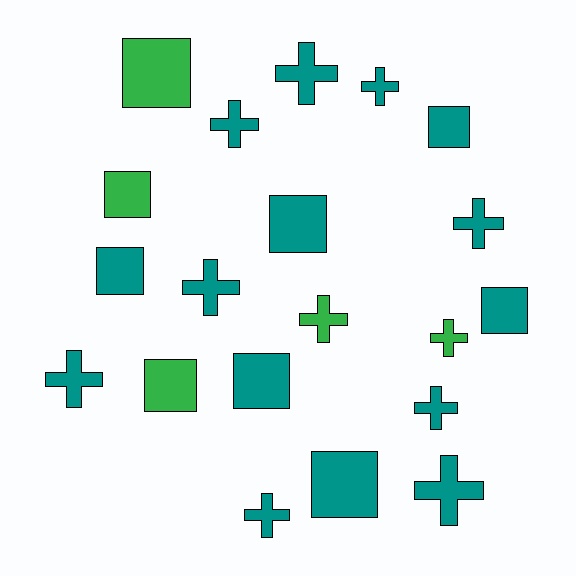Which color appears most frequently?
Teal, with 15 objects.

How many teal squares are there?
There are 6 teal squares.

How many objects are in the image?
There are 20 objects.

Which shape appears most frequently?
Cross, with 11 objects.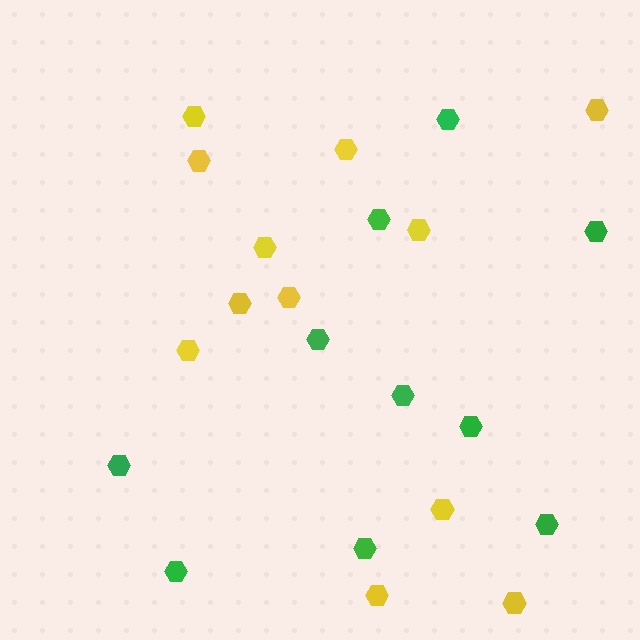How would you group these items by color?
There are 2 groups: one group of green hexagons (10) and one group of yellow hexagons (12).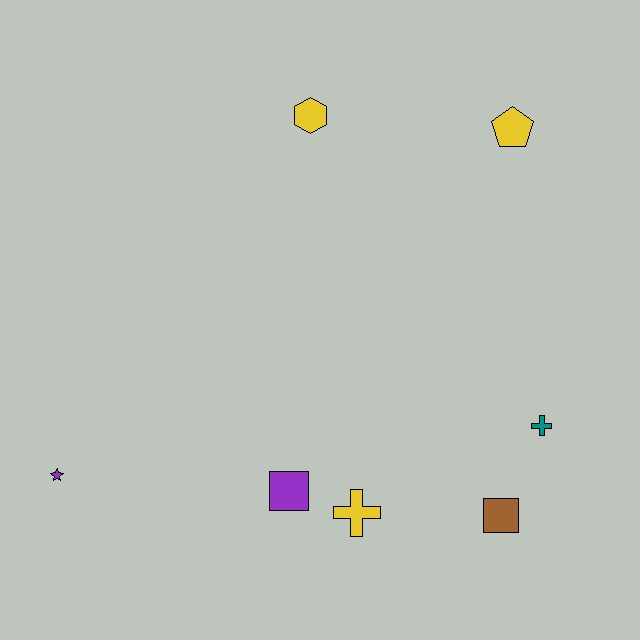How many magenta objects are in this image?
There are no magenta objects.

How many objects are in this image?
There are 7 objects.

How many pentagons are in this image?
There is 1 pentagon.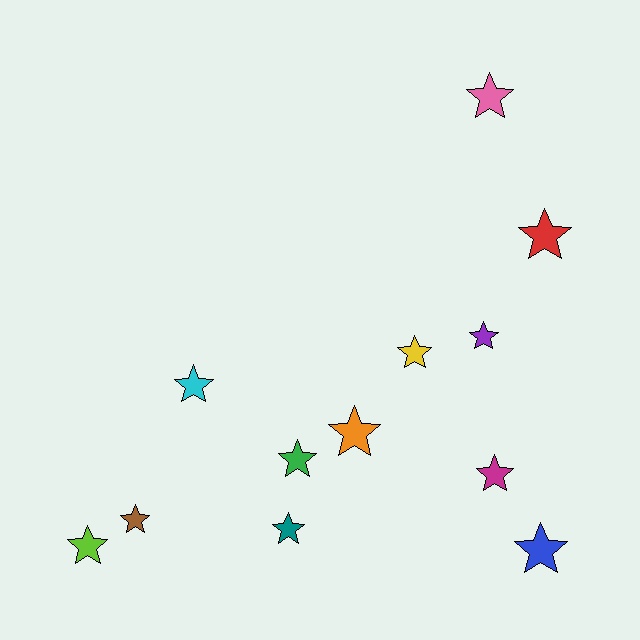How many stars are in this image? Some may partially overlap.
There are 12 stars.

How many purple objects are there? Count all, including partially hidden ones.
There is 1 purple object.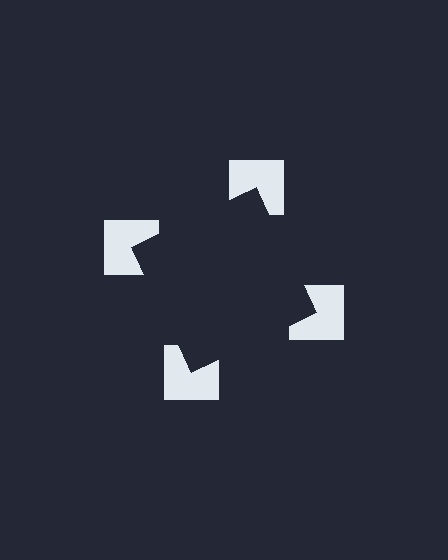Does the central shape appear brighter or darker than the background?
It typically appears slightly darker than the background, even though no actual brightness change is drawn.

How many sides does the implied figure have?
4 sides.